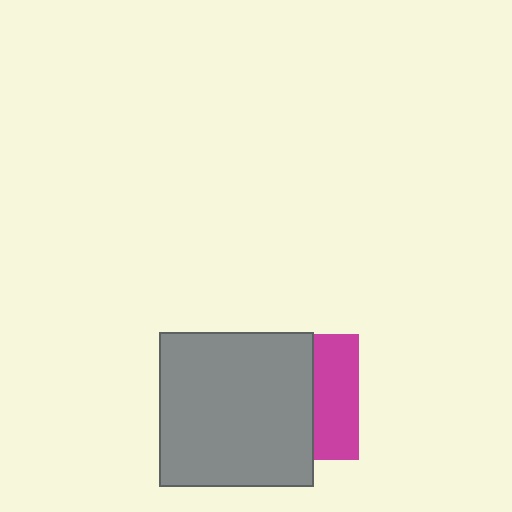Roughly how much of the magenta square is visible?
A small part of it is visible (roughly 37%).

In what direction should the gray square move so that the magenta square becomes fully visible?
The gray square should move left. That is the shortest direction to clear the overlap and leave the magenta square fully visible.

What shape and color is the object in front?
The object in front is a gray square.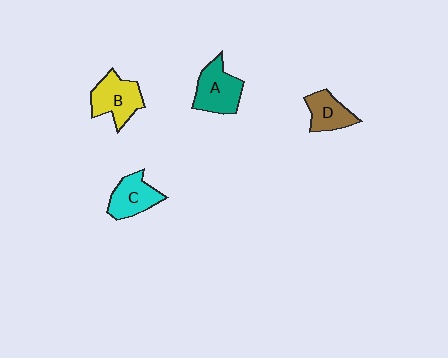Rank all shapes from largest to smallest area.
From largest to smallest: A (teal), B (yellow), C (cyan), D (brown).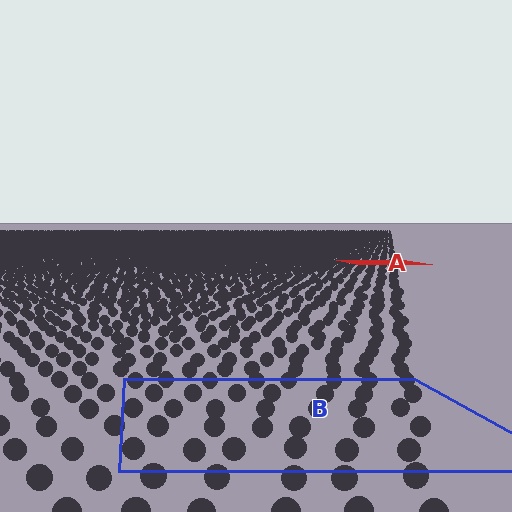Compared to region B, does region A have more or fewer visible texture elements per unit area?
Region A has more texture elements per unit area — they are packed more densely because it is farther away.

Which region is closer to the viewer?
Region B is closer. The texture elements there are larger and more spread out.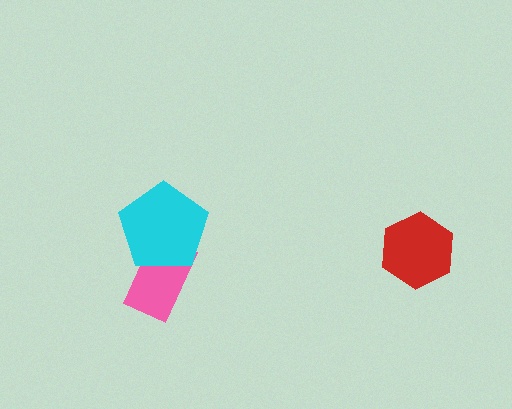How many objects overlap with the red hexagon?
0 objects overlap with the red hexagon.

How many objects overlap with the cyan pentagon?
1 object overlaps with the cyan pentagon.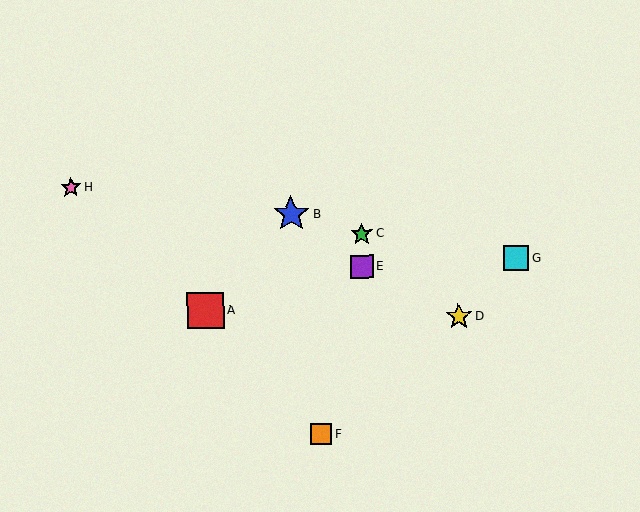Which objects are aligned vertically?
Objects C, E are aligned vertically.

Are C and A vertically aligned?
No, C is at x≈361 and A is at x≈205.